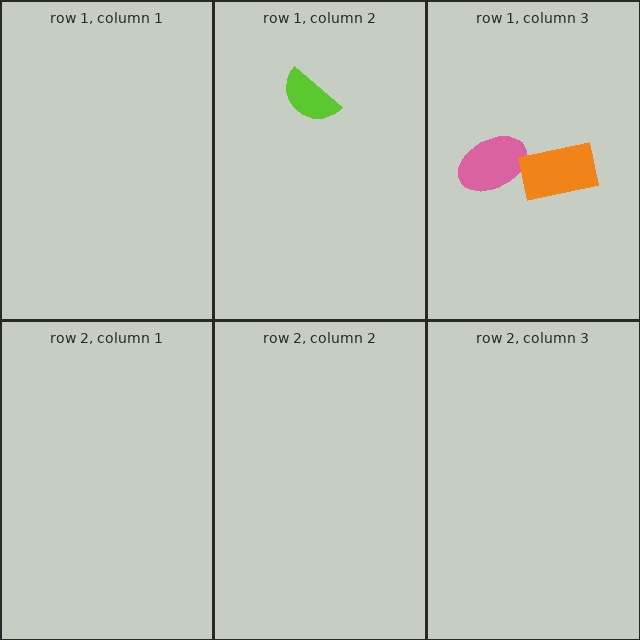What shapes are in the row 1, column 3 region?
The pink ellipse, the orange rectangle.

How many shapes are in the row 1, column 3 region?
2.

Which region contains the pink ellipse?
The row 1, column 3 region.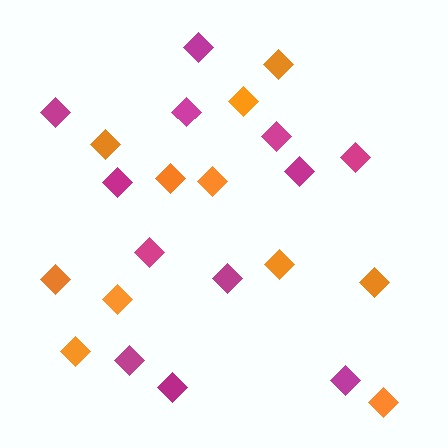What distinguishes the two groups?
There are 2 groups: one group of orange diamonds (11) and one group of magenta diamonds (12).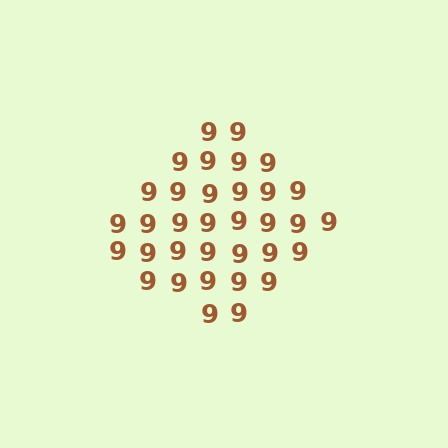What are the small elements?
The small elements are digit 9's.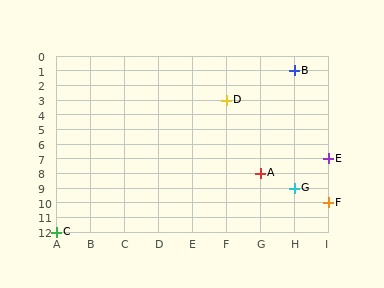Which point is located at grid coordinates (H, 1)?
Point B is at (H, 1).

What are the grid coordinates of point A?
Point A is at grid coordinates (G, 8).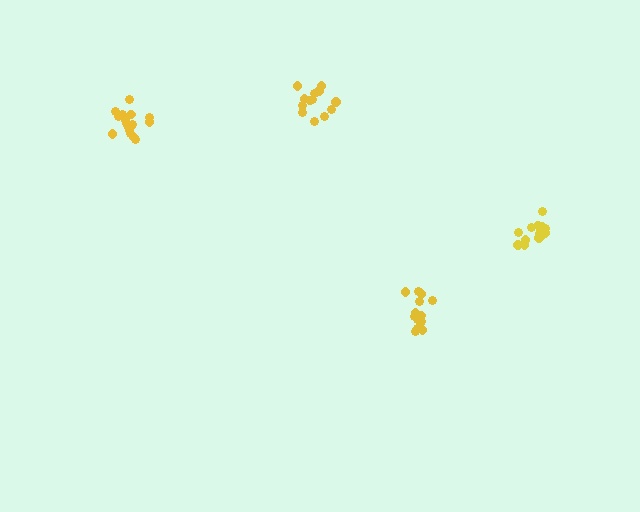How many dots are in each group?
Group 1: 14 dots, Group 2: 13 dots, Group 3: 17 dots, Group 4: 16 dots (60 total).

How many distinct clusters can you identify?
There are 4 distinct clusters.